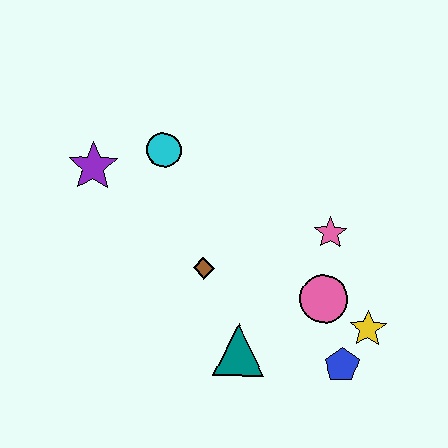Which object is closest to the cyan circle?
The purple star is closest to the cyan circle.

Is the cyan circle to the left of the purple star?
No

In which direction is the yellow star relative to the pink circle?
The yellow star is to the right of the pink circle.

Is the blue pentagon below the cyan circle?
Yes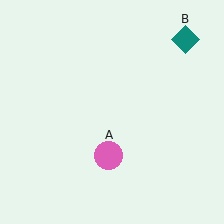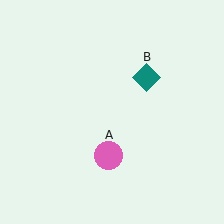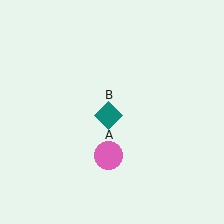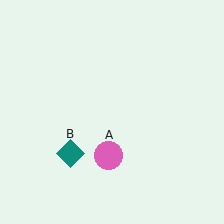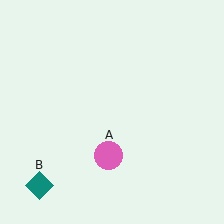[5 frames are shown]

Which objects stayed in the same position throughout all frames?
Pink circle (object A) remained stationary.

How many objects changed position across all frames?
1 object changed position: teal diamond (object B).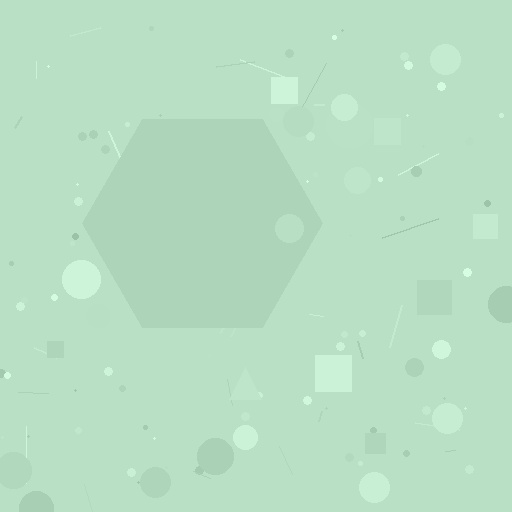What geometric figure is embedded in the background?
A hexagon is embedded in the background.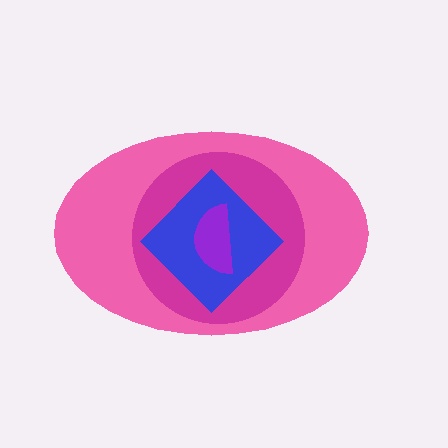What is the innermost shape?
The purple semicircle.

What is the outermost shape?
The pink ellipse.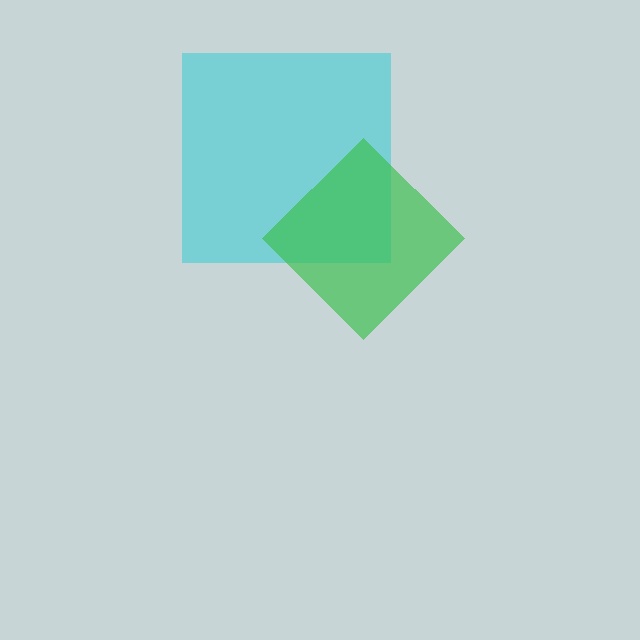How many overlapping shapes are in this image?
There are 2 overlapping shapes in the image.